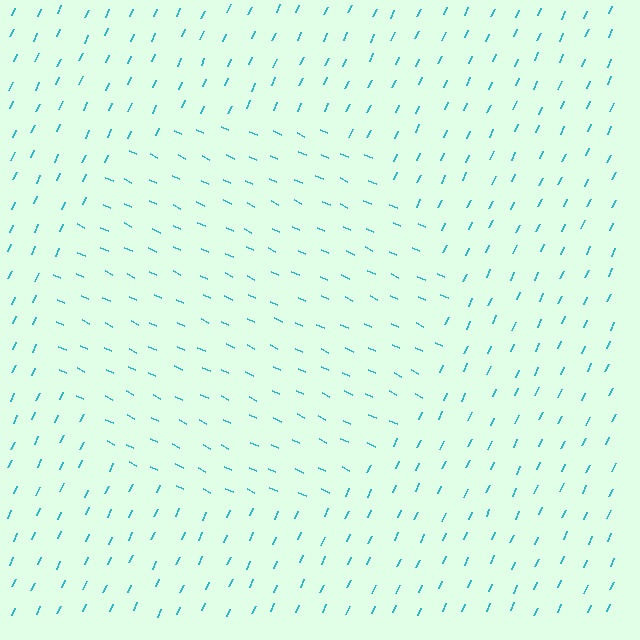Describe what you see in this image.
The image is filled with small cyan line segments. A circle region in the image has lines oriented differently from the surrounding lines, creating a visible texture boundary.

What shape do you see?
I see a circle.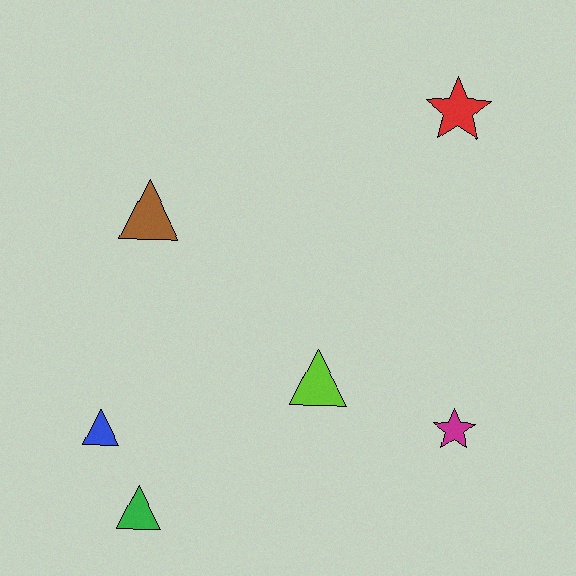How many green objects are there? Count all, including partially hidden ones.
There is 1 green object.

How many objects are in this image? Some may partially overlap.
There are 6 objects.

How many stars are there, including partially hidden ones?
There are 2 stars.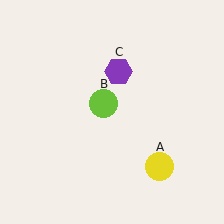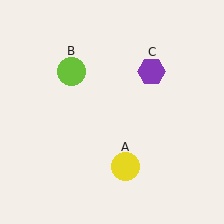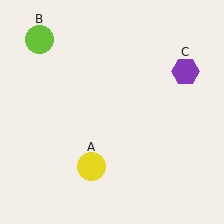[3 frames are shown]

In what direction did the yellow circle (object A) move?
The yellow circle (object A) moved left.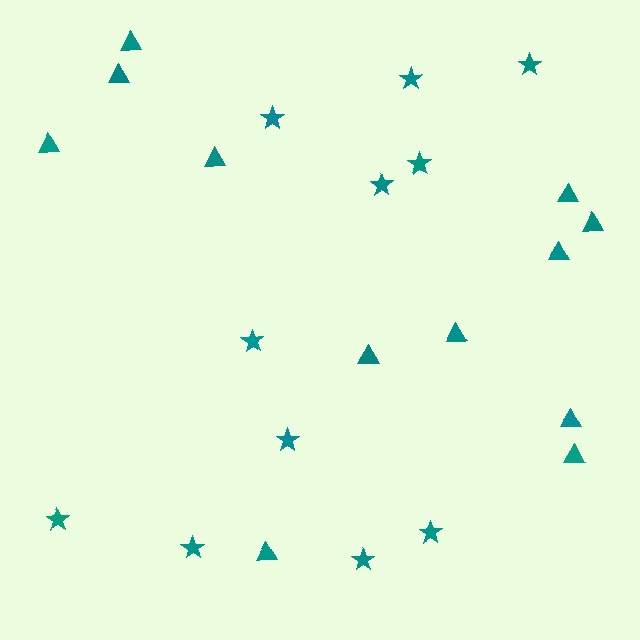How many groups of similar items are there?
There are 2 groups: one group of triangles (12) and one group of stars (11).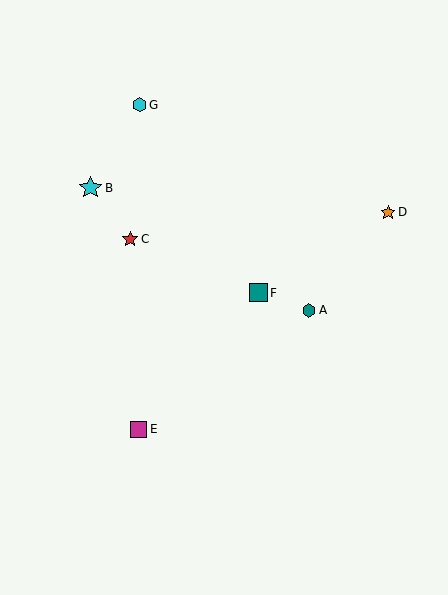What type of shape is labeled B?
Shape B is a cyan star.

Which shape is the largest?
The cyan star (labeled B) is the largest.